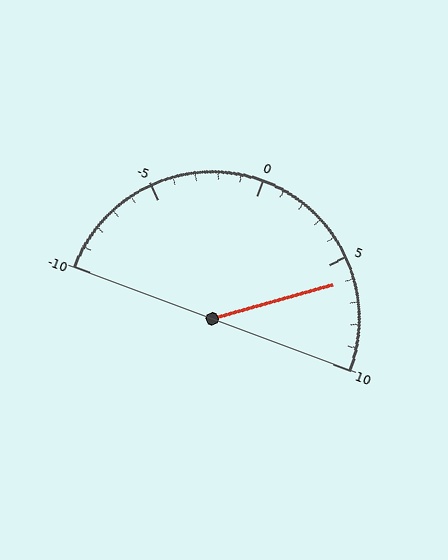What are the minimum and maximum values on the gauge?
The gauge ranges from -10 to 10.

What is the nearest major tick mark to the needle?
The nearest major tick mark is 5.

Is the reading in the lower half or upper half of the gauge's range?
The reading is in the upper half of the range (-10 to 10).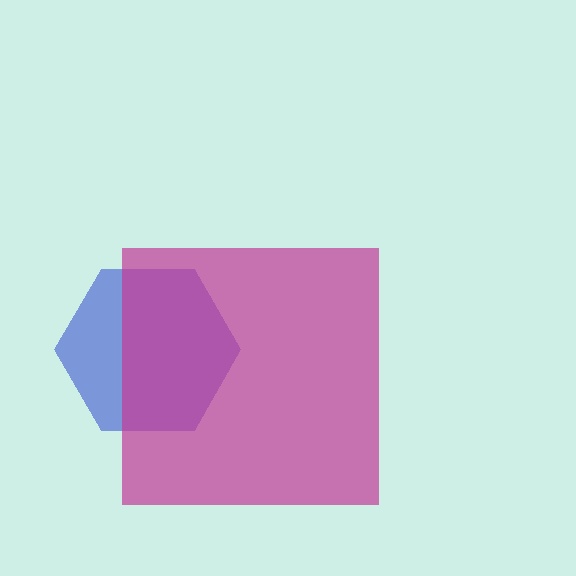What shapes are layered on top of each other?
The layered shapes are: a blue hexagon, a magenta square.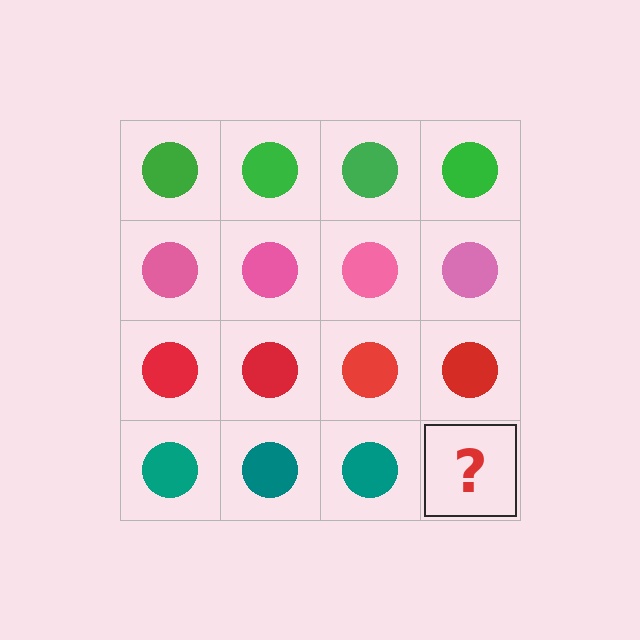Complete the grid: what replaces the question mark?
The question mark should be replaced with a teal circle.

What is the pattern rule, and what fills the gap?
The rule is that each row has a consistent color. The gap should be filled with a teal circle.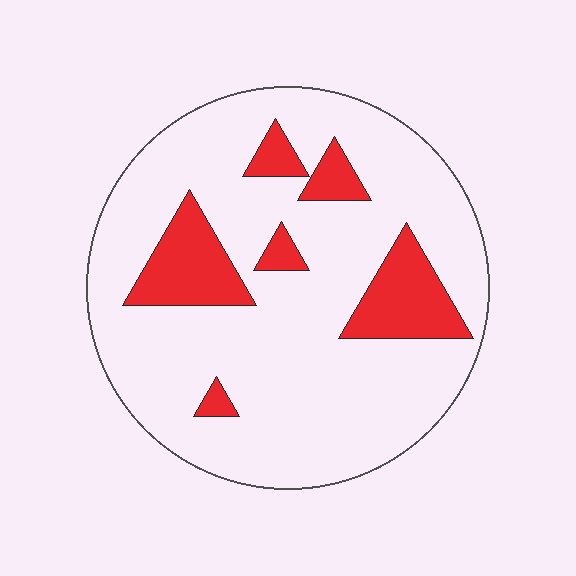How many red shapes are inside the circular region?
6.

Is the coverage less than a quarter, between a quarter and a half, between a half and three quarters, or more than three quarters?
Less than a quarter.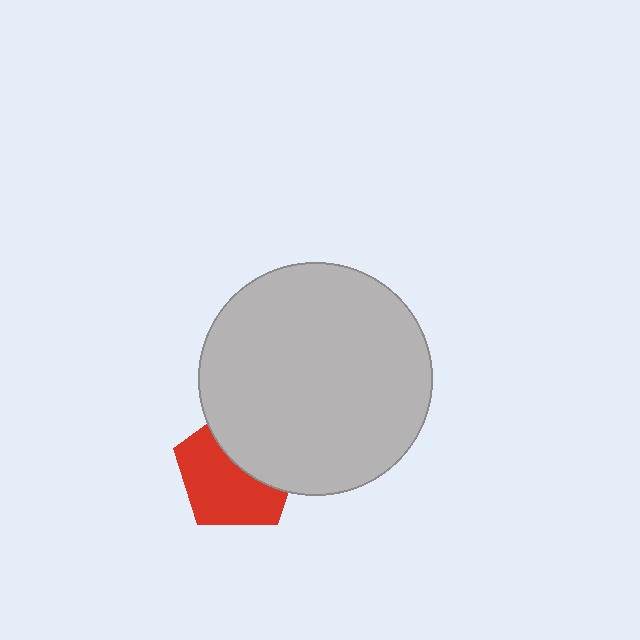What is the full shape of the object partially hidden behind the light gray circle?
The partially hidden object is a red pentagon.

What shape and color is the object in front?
The object in front is a light gray circle.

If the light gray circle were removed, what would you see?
You would see the complete red pentagon.